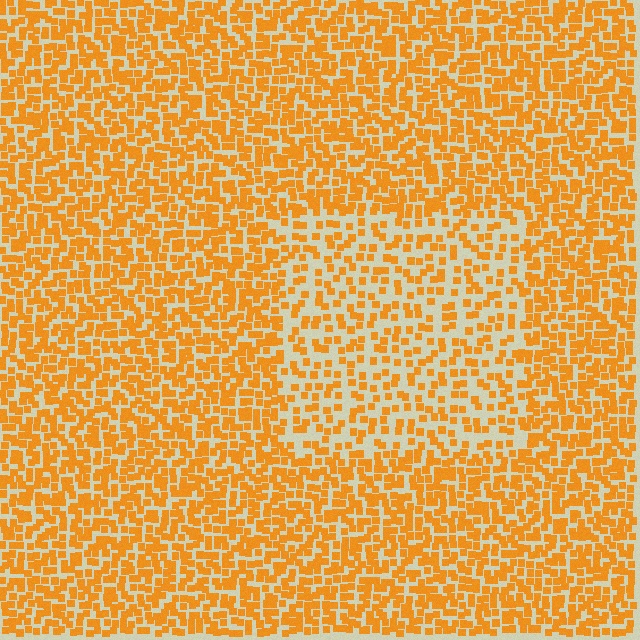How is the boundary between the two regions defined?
The boundary is defined by a change in element density (approximately 1.8x ratio). All elements are the same color, size, and shape.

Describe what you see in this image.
The image contains small orange elements arranged at two different densities. A rectangle-shaped region is visible where the elements are less densely packed than the surrounding area.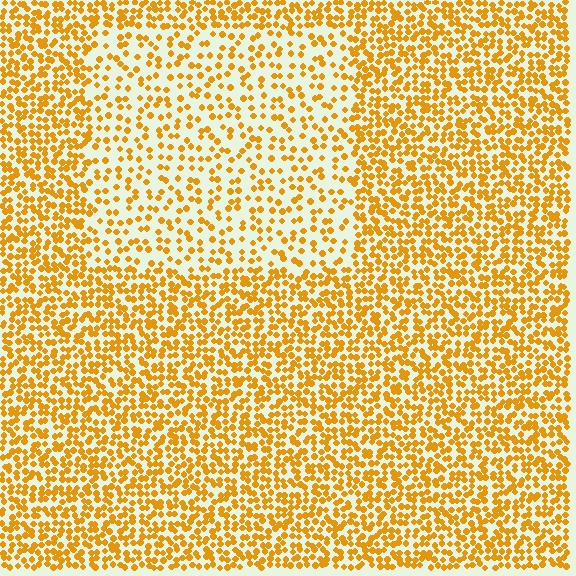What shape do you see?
I see a rectangle.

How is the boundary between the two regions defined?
The boundary is defined by a change in element density (approximately 2.0x ratio). All elements are the same color, size, and shape.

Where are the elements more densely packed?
The elements are more densely packed outside the rectangle boundary.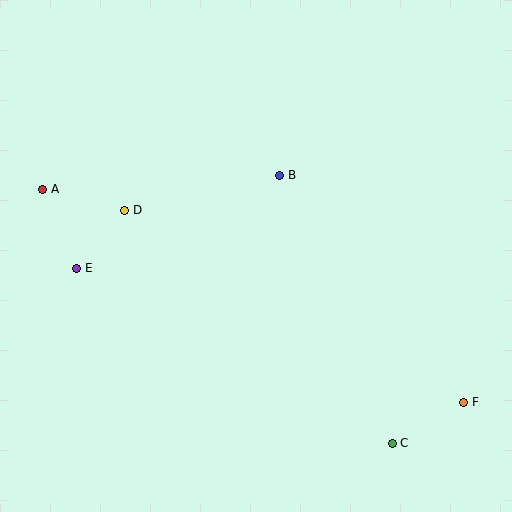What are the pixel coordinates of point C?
Point C is at (392, 444).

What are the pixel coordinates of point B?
Point B is at (280, 175).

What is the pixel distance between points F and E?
The distance between F and E is 410 pixels.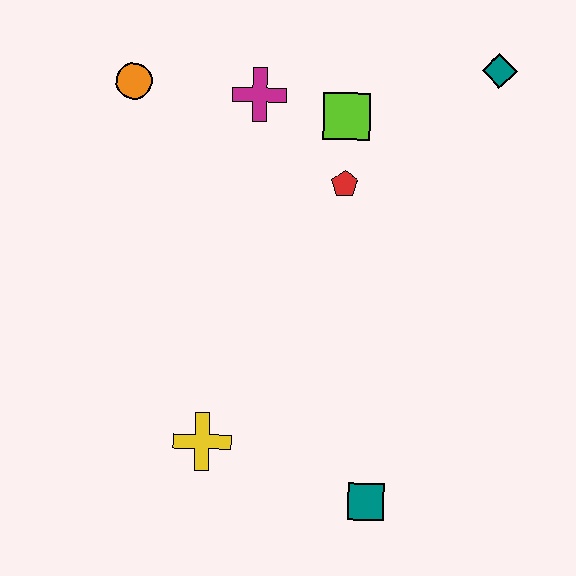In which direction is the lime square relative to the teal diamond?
The lime square is to the left of the teal diamond.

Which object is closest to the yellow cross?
The teal square is closest to the yellow cross.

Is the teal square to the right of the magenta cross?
Yes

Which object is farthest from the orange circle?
The teal square is farthest from the orange circle.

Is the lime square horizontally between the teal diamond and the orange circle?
Yes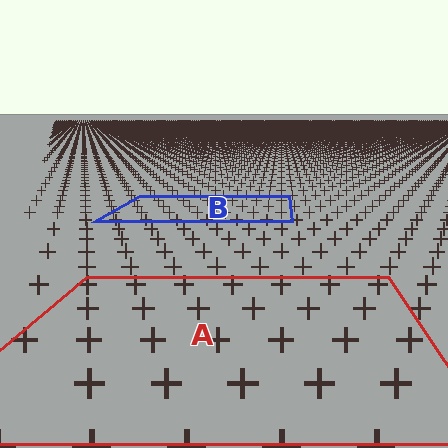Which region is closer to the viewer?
Region A is closer. The texture elements there are larger and more spread out.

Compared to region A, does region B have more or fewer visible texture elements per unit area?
Region B has more texture elements per unit area — they are packed more densely because it is farther away.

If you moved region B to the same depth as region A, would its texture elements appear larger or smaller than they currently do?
They would appear larger. At a closer depth, the same texture elements are projected at a bigger on-screen size.